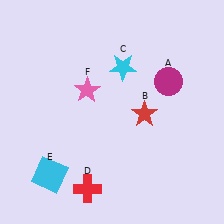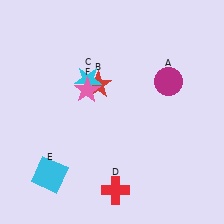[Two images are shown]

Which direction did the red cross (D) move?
The red cross (D) moved right.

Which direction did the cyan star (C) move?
The cyan star (C) moved left.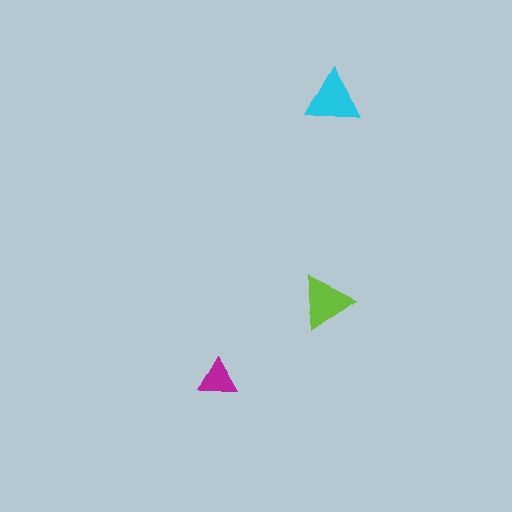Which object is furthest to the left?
The magenta triangle is leftmost.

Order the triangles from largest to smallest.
the cyan one, the lime one, the magenta one.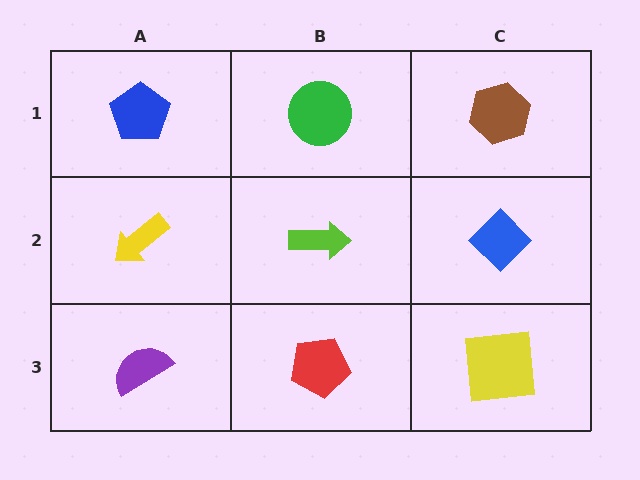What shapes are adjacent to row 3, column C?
A blue diamond (row 2, column C), a red pentagon (row 3, column B).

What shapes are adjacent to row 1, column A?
A yellow arrow (row 2, column A), a green circle (row 1, column B).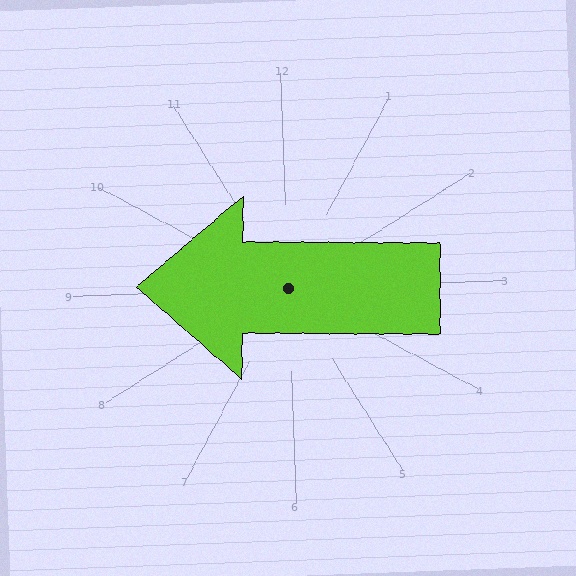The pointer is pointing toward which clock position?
Roughly 9 o'clock.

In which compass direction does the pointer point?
West.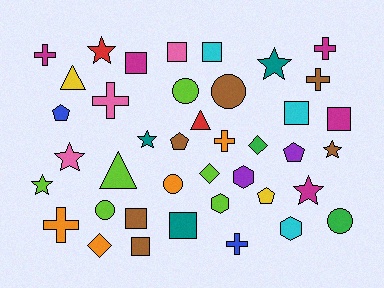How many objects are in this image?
There are 40 objects.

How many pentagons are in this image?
There are 4 pentagons.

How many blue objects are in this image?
There are 2 blue objects.